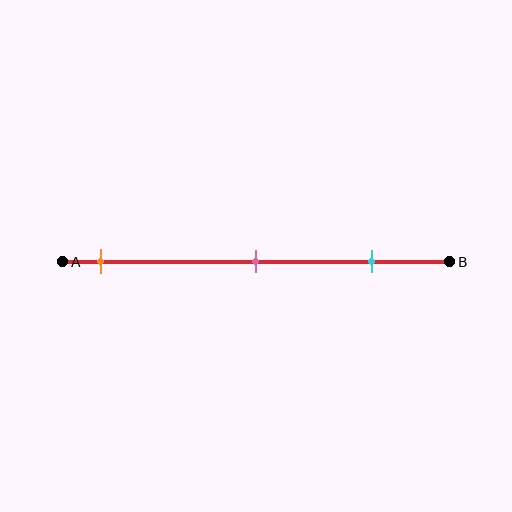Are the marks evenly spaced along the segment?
Yes, the marks are approximately evenly spaced.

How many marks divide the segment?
There are 3 marks dividing the segment.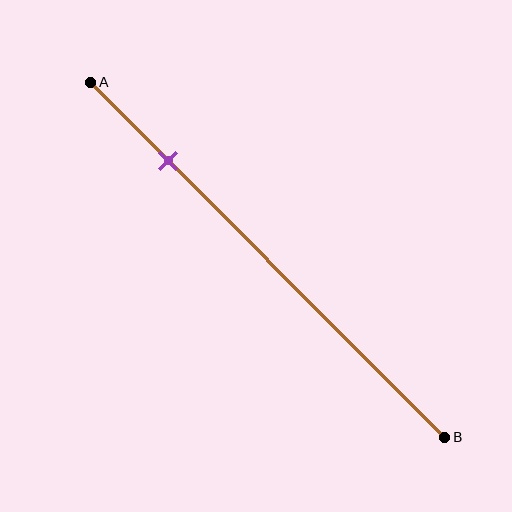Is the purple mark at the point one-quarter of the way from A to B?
Yes, the mark is approximately at the one-quarter point.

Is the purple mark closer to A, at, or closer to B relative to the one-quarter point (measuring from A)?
The purple mark is approximately at the one-quarter point of segment AB.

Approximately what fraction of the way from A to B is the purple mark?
The purple mark is approximately 20% of the way from A to B.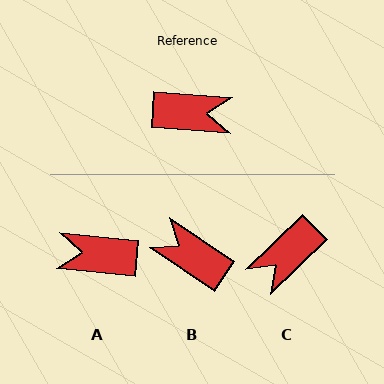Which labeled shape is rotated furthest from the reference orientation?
A, about 178 degrees away.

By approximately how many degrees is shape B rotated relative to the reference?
Approximately 150 degrees counter-clockwise.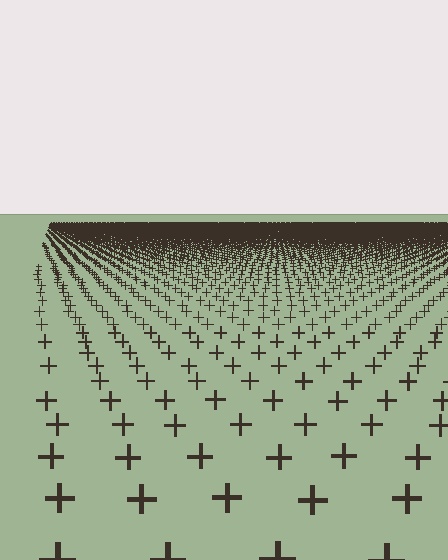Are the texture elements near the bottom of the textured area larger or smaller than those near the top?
Larger. Near the bottom, elements are closer to the viewer and appear at a bigger on-screen size.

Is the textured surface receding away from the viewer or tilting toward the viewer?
The surface is receding away from the viewer. Texture elements get smaller and denser toward the top.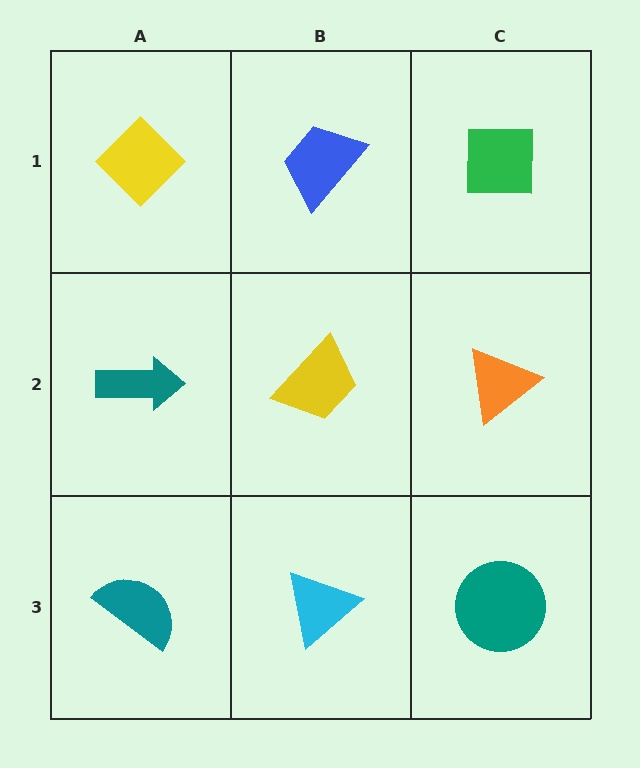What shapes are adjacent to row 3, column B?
A yellow trapezoid (row 2, column B), a teal semicircle (row 3, column A), a teal circle (row 3, column C).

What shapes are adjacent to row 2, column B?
A blue trapezoid (row 1, column B), a cyan triangle (row 3, column B), a teal arrow (row 2, column A), an orange triangle (row 2, column C).